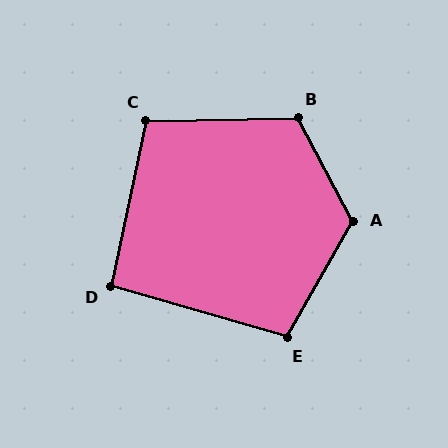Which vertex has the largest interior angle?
A, at approximately 122 degrees.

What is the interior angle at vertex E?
Approximately 104 degrees (obtuse).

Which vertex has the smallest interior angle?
D, at approximately 94 degrees.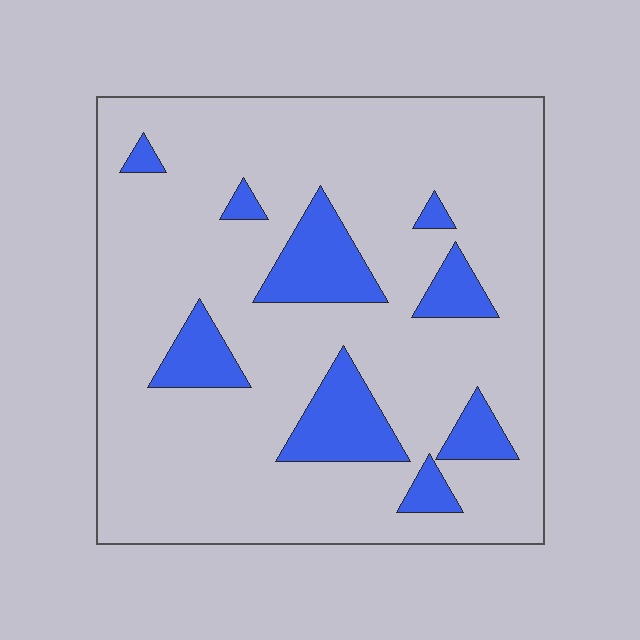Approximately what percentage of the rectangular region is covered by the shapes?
Approximately 15%.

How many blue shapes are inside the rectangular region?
9.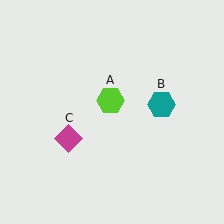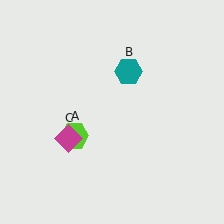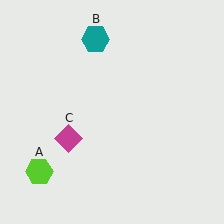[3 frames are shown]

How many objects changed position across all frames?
2 objects changed position: lime hexagon (object A), teal hexagon (object B).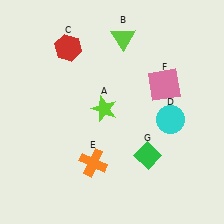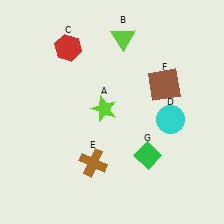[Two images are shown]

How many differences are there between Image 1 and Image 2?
There are 2 differences between the two images.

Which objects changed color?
E changed from orange to brown. F changed from pink to brown.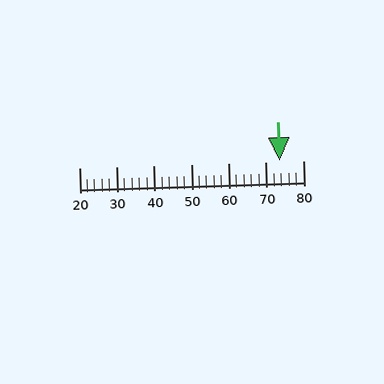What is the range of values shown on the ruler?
The ruler shows values from 20 to 80.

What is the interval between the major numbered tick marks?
The major tick marks are spaced 10 units apart.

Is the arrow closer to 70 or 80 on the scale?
The arrow is closer to 70.